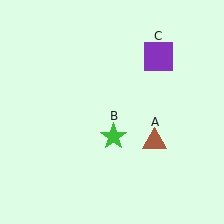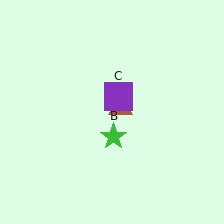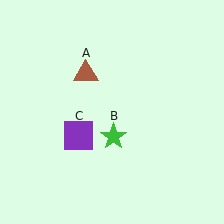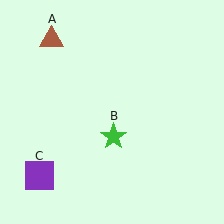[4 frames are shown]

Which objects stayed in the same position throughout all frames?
Green star (object B) remained stationary.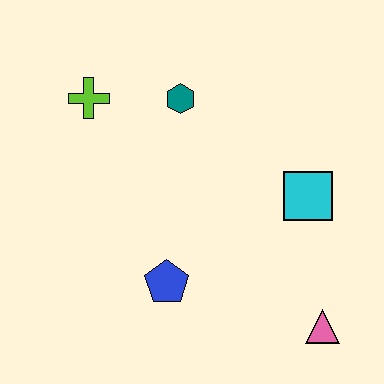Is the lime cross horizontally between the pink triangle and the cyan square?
No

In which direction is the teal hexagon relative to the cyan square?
The teal hexagon is to the left of the cyan square.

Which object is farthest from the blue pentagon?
The lime cross is farthest from the blue pentagon.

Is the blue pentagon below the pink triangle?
No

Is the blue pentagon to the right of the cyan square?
No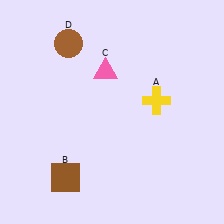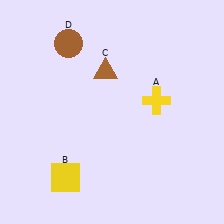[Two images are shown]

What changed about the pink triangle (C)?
In Image 1, C is pink. In Image 2, it changed to brown.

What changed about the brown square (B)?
In Image 1, B is brown. In Image 2, it changed to yellow.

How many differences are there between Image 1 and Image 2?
There are 2 differences between the two images.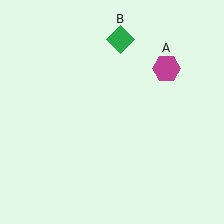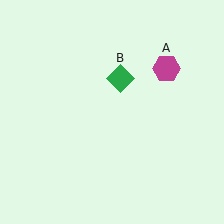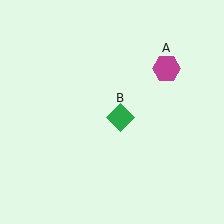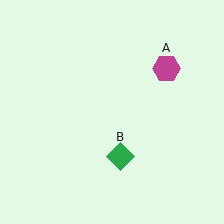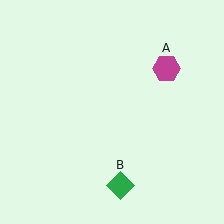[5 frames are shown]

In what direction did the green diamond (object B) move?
The green diamond (object B) moved down.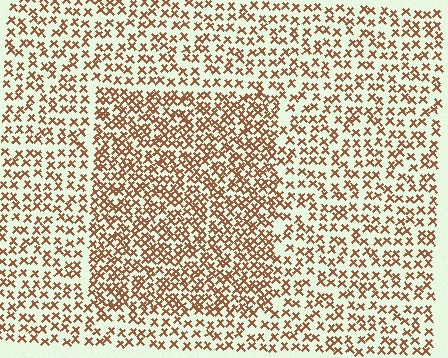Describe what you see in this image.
The image contains small brown elements arranged at two different densities. A rectangle-shaped region is visible where the elements are more densely packed than the surrounding area.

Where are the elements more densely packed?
The elements are more densely packed inside the rectangle boundary.